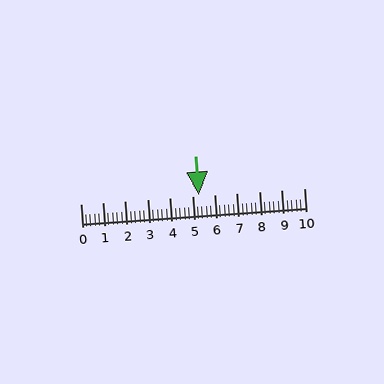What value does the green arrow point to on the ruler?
The green arrow points to approximately 5.3.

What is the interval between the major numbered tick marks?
The major tick marks are spaced 1 units apart.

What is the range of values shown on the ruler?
The ruler shows values from 0 to 10.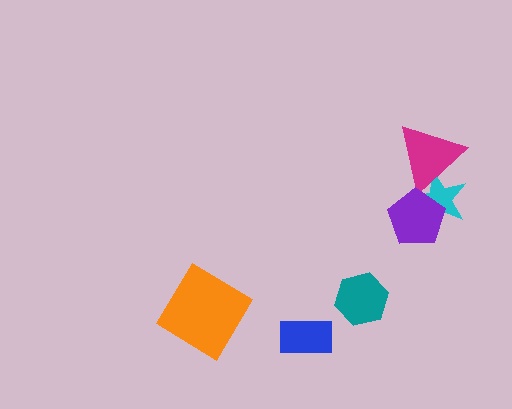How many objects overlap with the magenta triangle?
2 objects overlap with the magenta triangle.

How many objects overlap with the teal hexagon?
0 objects overlap with the teal hexagon.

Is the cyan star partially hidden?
Yes, it is partially covered by another shape.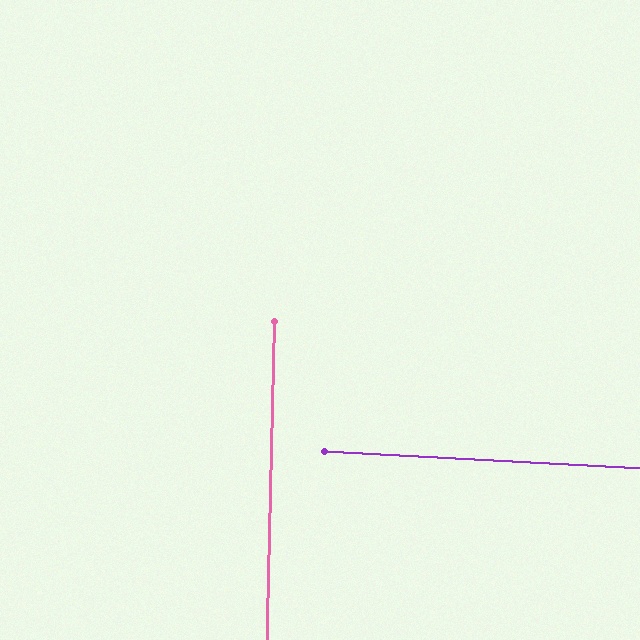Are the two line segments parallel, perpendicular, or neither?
Perpendicular — they meet at approximately 88°.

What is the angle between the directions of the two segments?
Approximately 88 degrees.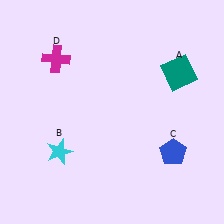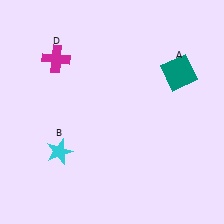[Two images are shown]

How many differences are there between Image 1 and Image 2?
There is 1 difference between the two images.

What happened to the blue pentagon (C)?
The blue pentagon (C) was removed in Image 2. It was in the bottom-right area of Image 1.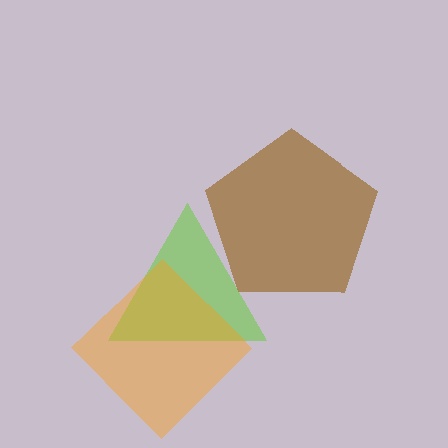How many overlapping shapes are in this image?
There are 3 overlapping shapes in the image.